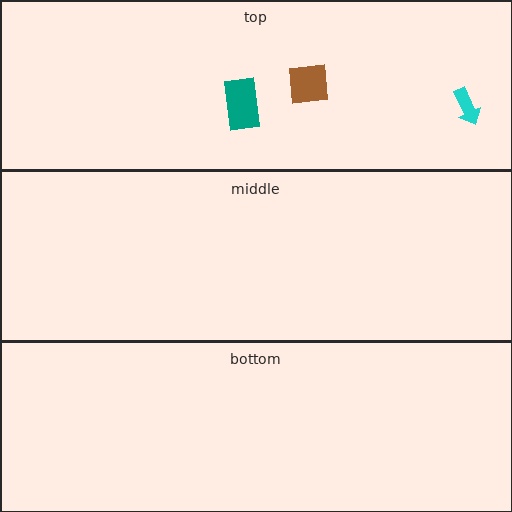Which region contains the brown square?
The top region.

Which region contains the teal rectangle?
The top region.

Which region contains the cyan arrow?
The top region.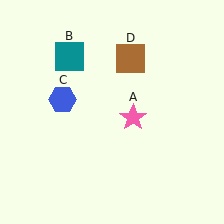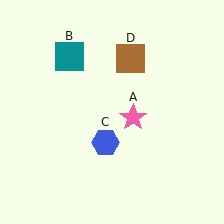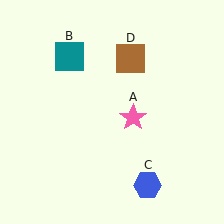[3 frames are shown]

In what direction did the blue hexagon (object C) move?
The blue hexagon (object C) moved down and to the right.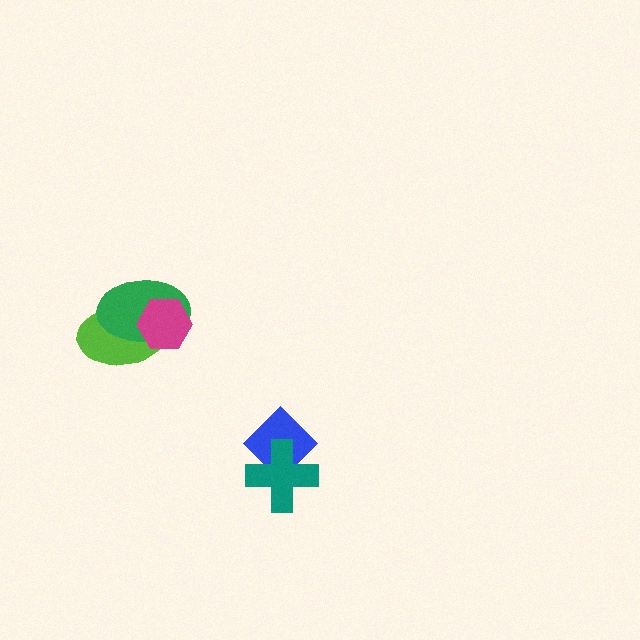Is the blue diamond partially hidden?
Yes, it is partially covered by another shape.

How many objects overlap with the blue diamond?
1 object overlaps with the blue diamond.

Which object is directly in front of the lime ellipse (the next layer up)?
The green ellipse is directly in front of the lime ellipse.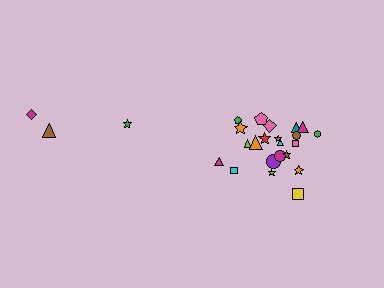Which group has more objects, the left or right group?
The right group.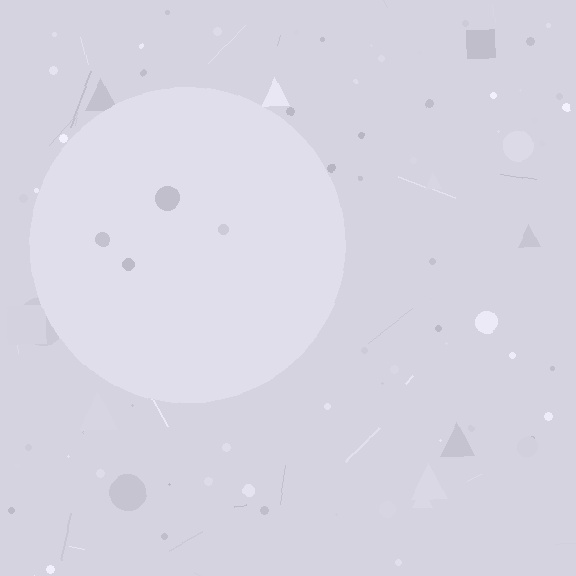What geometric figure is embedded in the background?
A circle is embedded in the background.